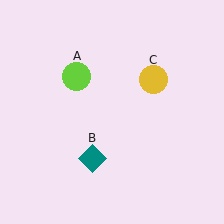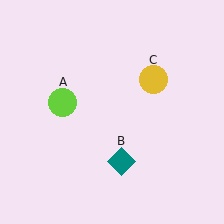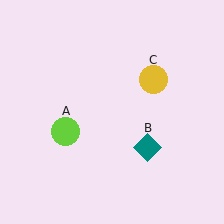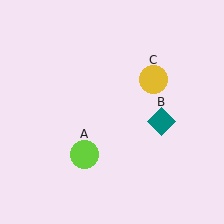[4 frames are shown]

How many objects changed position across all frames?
2 objects changed position: lime circle (object A), teal diamond (object B).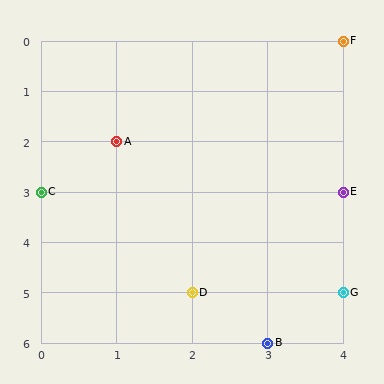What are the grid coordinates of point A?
Point A is at grid coordinates (1, 2).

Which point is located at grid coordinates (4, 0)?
Point F is at (4, 0).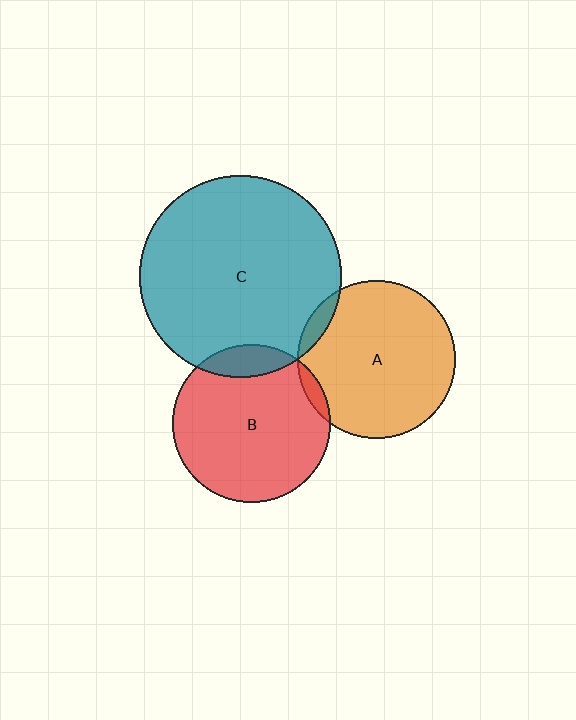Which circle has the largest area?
Circle C (teal).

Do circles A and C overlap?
Yes.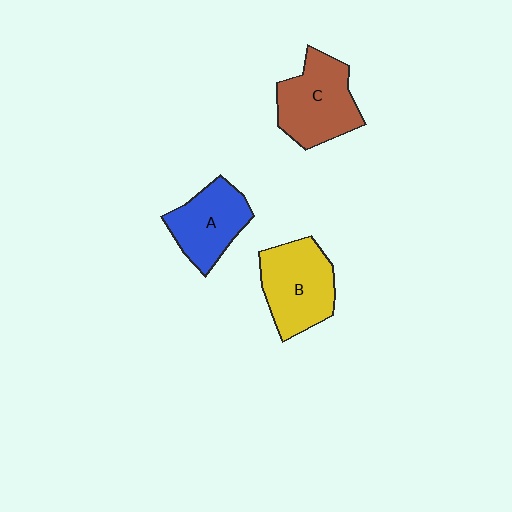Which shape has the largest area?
Shape C (brown).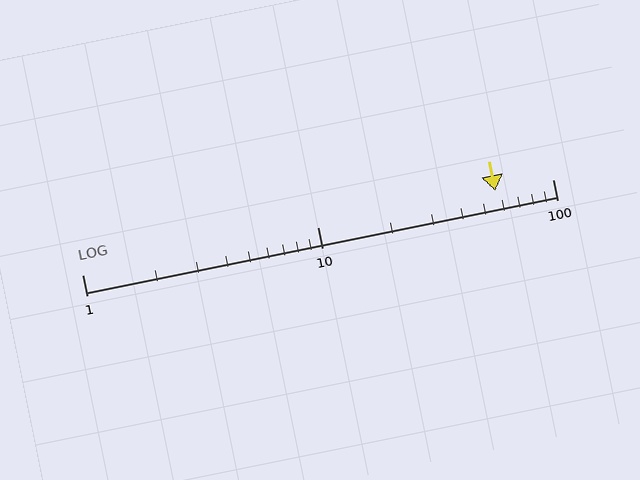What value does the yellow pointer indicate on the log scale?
The pointer indicates approximately 57.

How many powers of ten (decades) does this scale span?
The scale spans 2 decades, from 1 to 100.